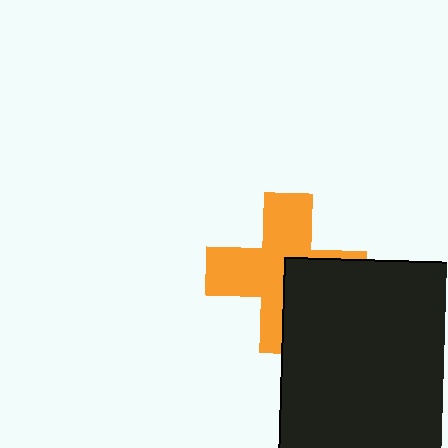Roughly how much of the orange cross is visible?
About half of it is visible (roughly 64%).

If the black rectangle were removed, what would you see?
You would see the complete orange cross.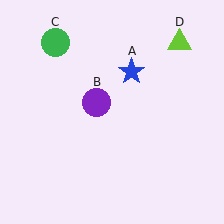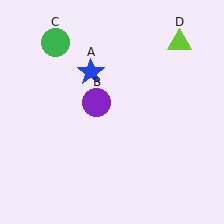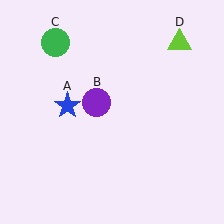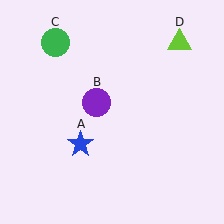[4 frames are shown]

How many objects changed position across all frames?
1 object changed position: blue star (object A).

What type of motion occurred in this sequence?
The blue star (object A) rotated counterclockwise around the center of the scene.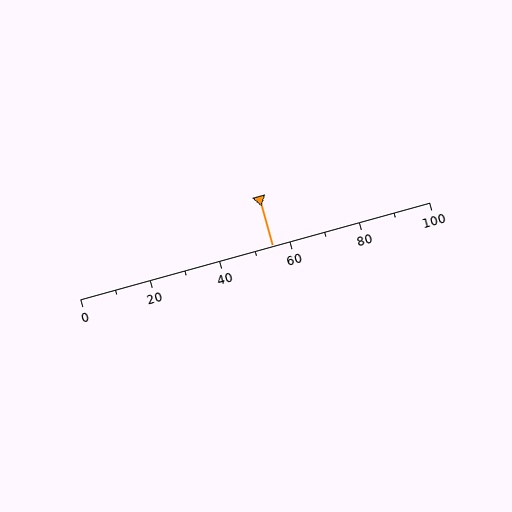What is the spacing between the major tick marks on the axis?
The major ticks are spaced 20 apart.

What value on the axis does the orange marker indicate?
The marker indicates approximately 55.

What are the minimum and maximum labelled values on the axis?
The axis runs from 0 to 100.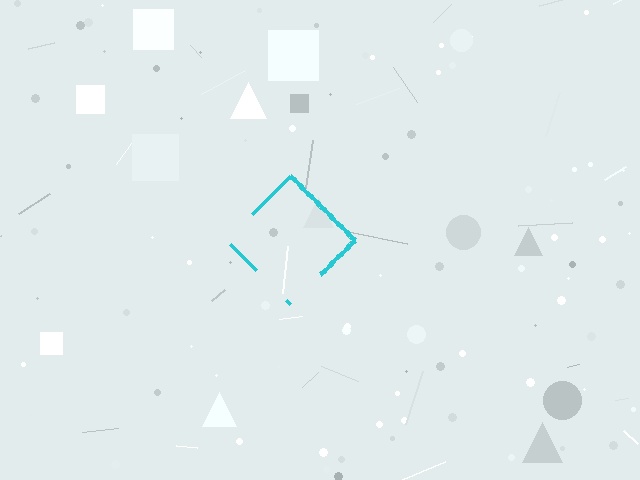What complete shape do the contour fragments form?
The contour fragments form a diamond.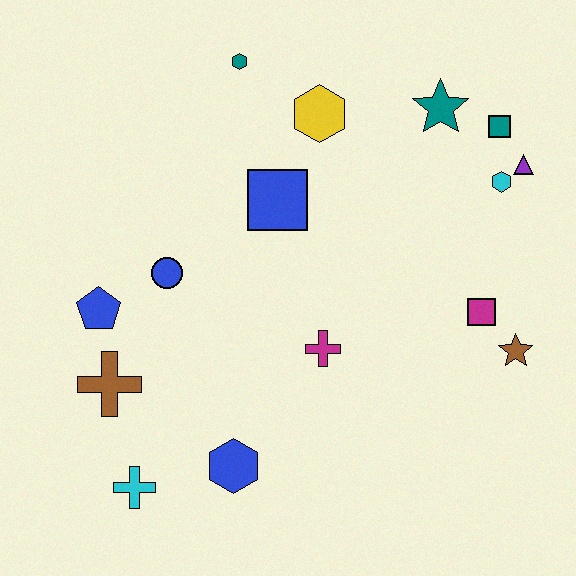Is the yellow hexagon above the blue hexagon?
Yes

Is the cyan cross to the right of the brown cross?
Yes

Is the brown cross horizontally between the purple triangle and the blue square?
No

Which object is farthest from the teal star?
The cyan cross is farthest from the teal star.